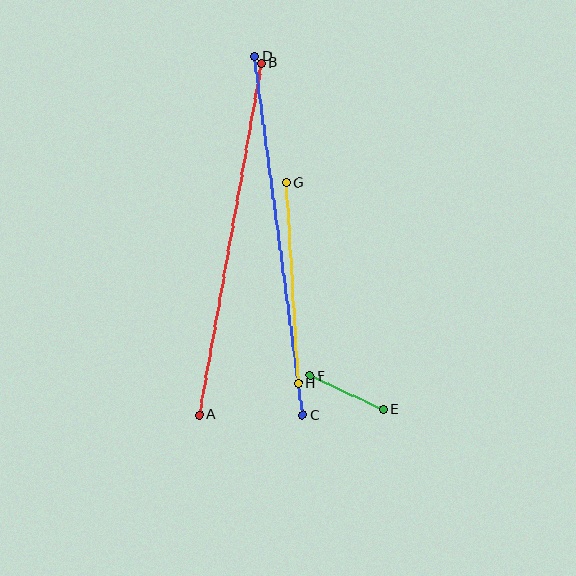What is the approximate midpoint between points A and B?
The midpoint is at approximately (230, 239) pixels.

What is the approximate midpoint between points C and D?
The midpoint is at approximately (279, 236) pixels.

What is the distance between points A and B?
The distance is approximately 357 pixels.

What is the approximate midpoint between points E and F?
The midpoint is at approximately (347, 393) pixels.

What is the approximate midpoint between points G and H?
The midpoint is at approximately (292, 283) pixels.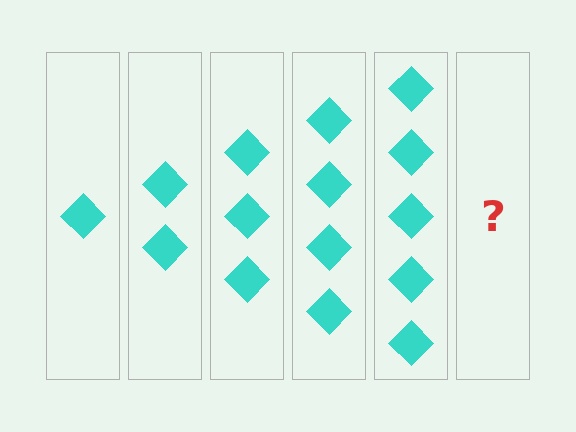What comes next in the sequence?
The next element should be 6 diamonds.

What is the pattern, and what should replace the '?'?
The pattern is that each step adds one more diamond. The '?' should be 6 diamonds.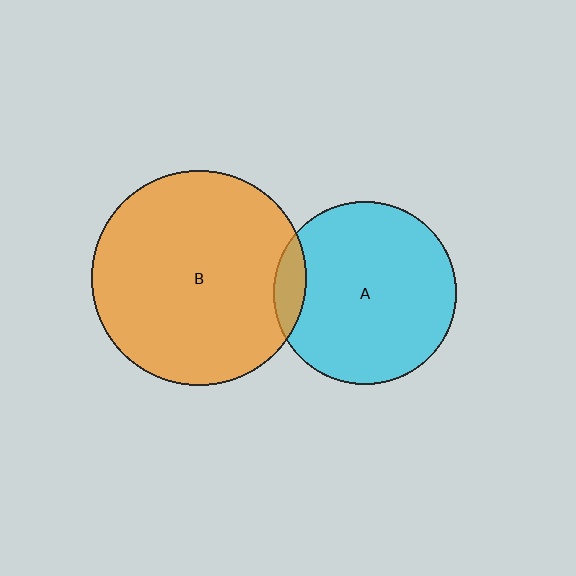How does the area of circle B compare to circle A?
Approximately 1.4 times.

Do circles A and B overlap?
Yes.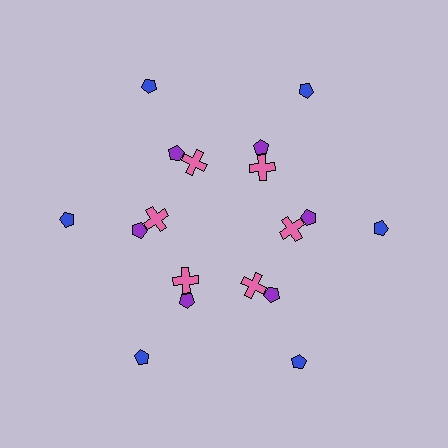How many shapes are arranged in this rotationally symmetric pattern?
There are 18 shapes, arranged in 6 groups of 3.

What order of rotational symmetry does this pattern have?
This pattern has 6-fold rotational symmetry.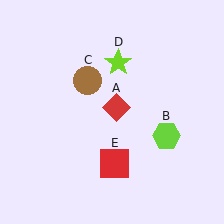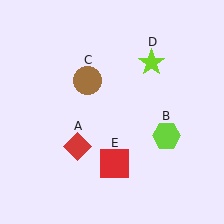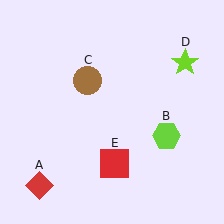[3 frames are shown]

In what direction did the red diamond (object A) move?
The red diamond (object A) moved down and to the left.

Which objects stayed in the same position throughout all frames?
Lime hexagon (object B) and brown circle (object C) and red square (object E) remained stationary.